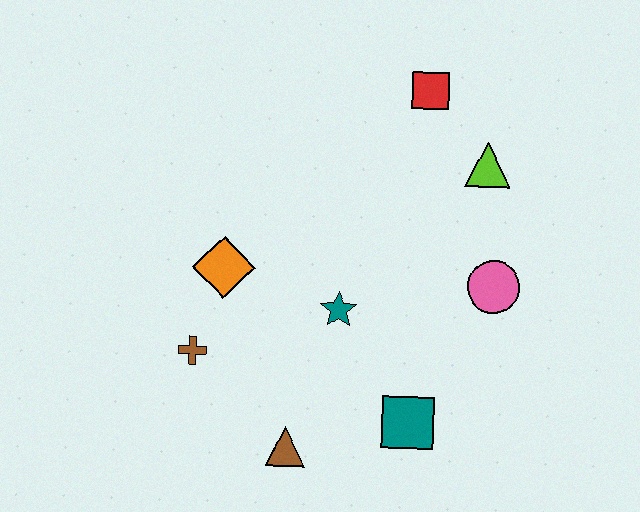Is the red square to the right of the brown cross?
Yes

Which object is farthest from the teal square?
The red square is farthest from the teal square.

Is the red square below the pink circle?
No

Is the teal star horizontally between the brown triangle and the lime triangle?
Yes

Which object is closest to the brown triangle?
The teal square is closest to the brown triangle.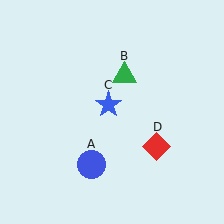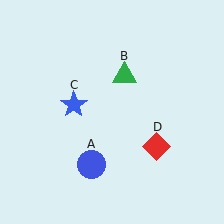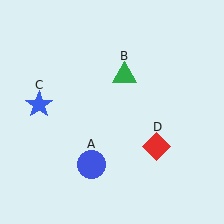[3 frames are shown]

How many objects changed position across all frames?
1 object changed position: blue star (object C).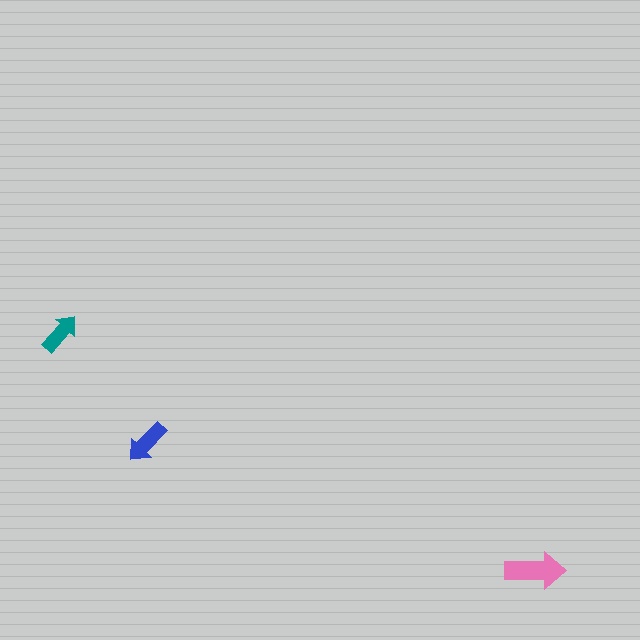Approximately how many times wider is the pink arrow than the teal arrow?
About 1.5 times wider.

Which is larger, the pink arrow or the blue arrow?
The pink one.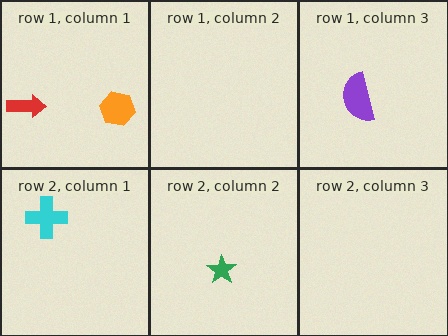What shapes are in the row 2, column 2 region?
The green star.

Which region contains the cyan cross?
The row 2, column 1 region.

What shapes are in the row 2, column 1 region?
The cyan cross.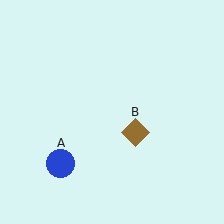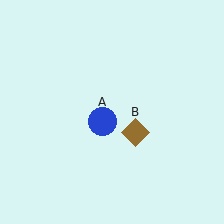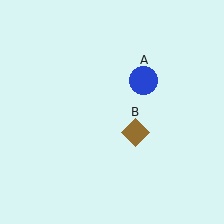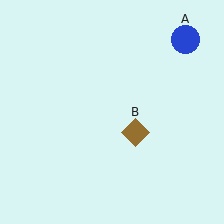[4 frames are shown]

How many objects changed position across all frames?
1 object changed position: blue circle (object A).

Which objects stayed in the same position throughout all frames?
Brown diamond (object B) remained stationary.